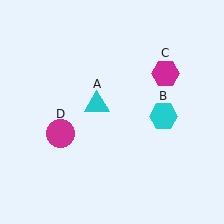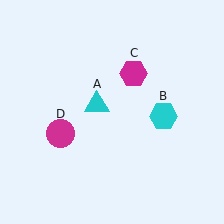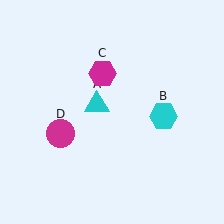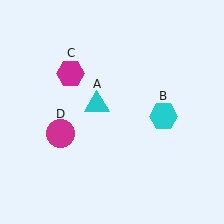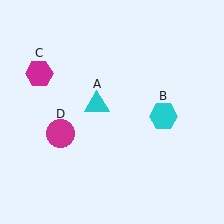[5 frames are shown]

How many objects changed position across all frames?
1 object changed position: magenta hexagon (object C).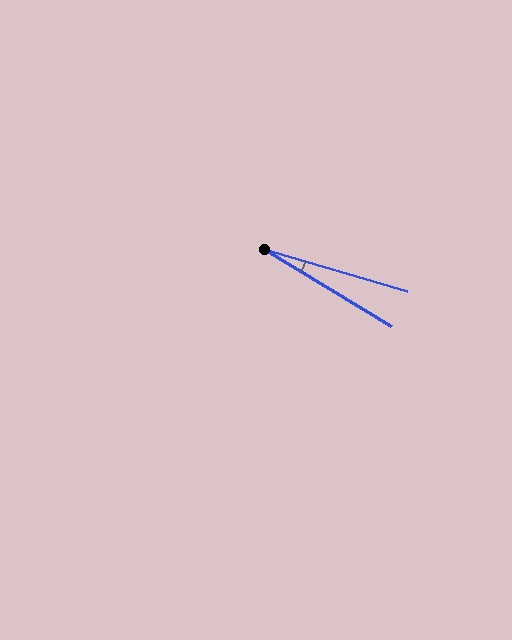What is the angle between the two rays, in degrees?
Approximately 15 degrees.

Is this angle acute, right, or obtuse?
It is acute.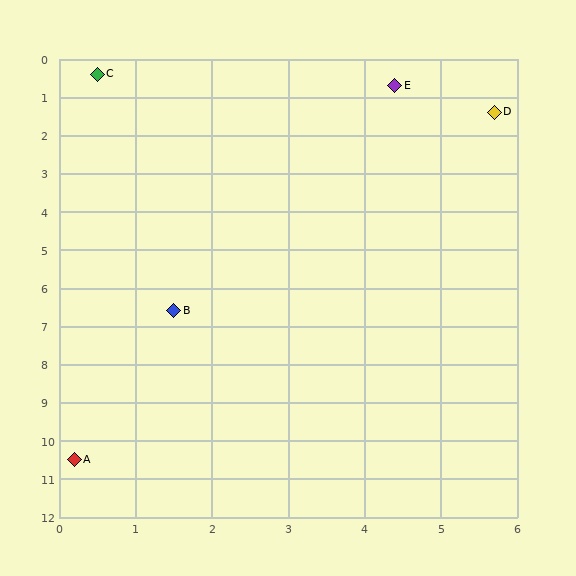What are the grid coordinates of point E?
Point E is at approximately (4.4, 0.7).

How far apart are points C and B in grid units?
Points C and B are about 6.3 grid units apart.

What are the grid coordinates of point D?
Point D is at approximately (5.7, 1.4).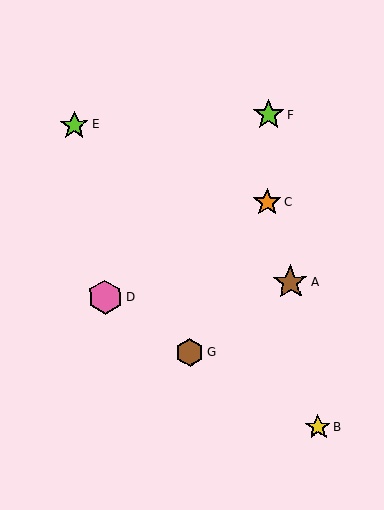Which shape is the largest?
The brown star (labeled A) is the largest.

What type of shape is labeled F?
Shape F is a lime star.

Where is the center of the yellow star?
The center of the yellow star is at (318, 427).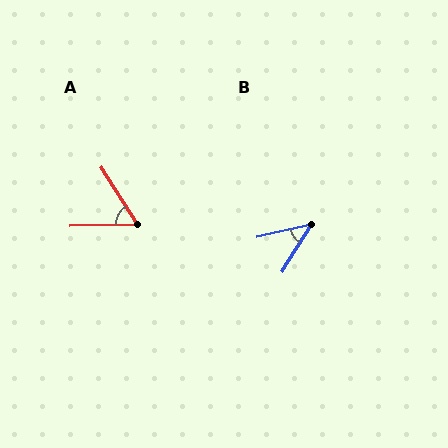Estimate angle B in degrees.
Approximately 45 degrees.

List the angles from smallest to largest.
B (45°), A (59°).